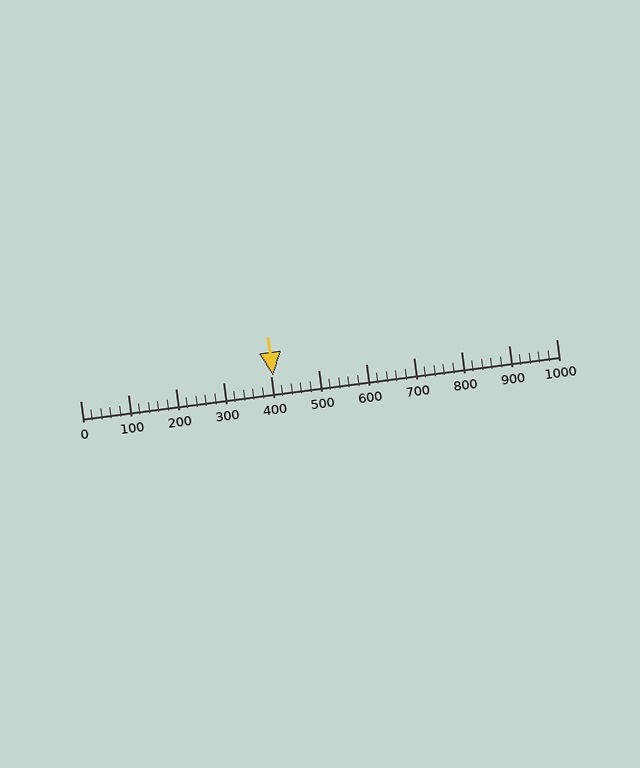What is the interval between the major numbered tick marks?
The major tick marks are spaced 100 units apart.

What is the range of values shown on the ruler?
The ruler shows values from 0 to 1000.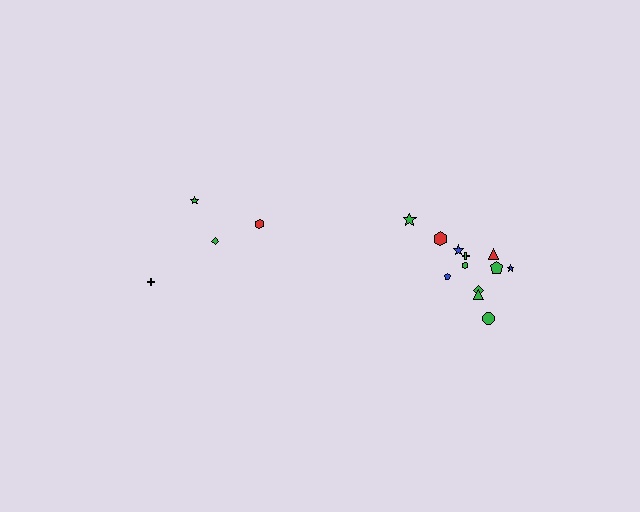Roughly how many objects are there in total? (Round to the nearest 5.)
Roughly 15 objects in total.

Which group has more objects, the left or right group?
The right group.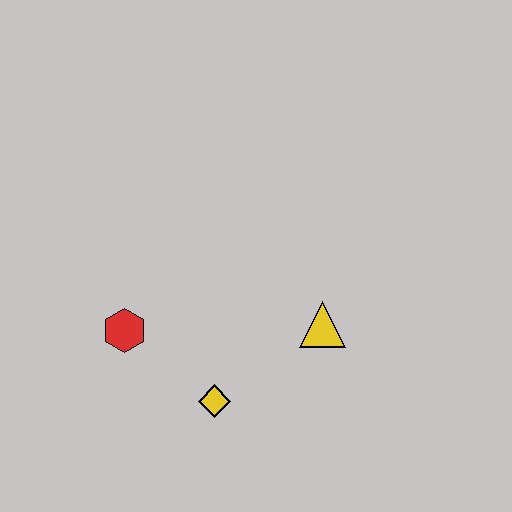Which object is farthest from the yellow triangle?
The red hexagon is farthest from the yellow triangle.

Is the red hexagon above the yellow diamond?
Yes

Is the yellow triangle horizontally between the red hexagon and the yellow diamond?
No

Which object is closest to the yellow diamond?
The red hexagon is closest to the yellow diamond.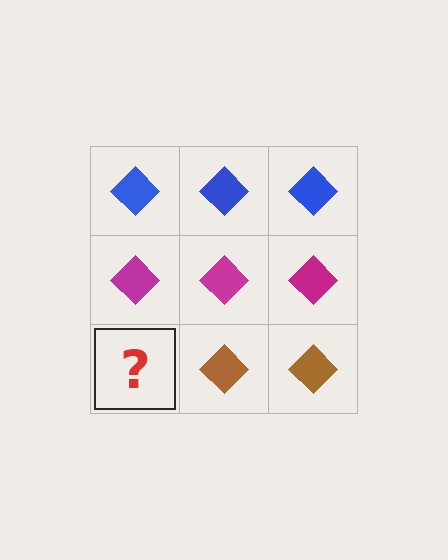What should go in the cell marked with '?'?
The missing cell should contain a brown diamond.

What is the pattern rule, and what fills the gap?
The rule is that each row has a consistent color. The gap should be filled with a brown diamond.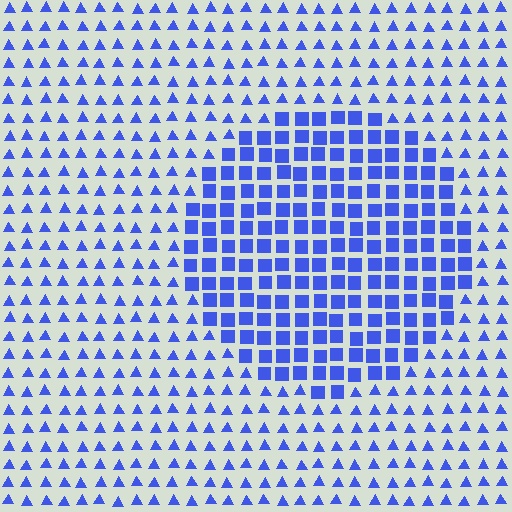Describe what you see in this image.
The image is filled with small blue elements arranged in a uniform grid. A circle-shaped region contains squares, while the surrounding area contains triangles. The boundary is defined purely by the change in element shape.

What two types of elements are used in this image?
The image uses squares inside the circle region and triangles outside it.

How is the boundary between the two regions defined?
The boundary is defined by a change in element shape: squares inside vs. triangles outside. All elements share the same color and spacing.